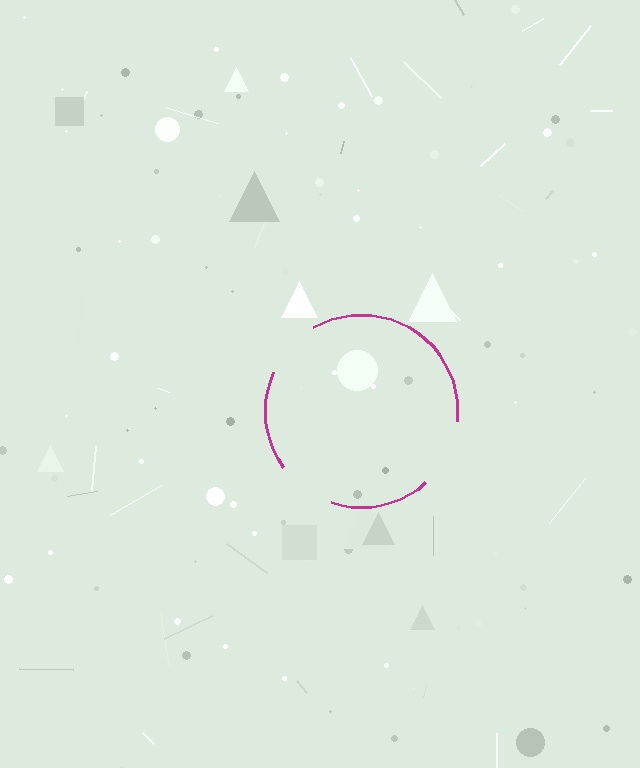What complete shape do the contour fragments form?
The contour fragments form a circle.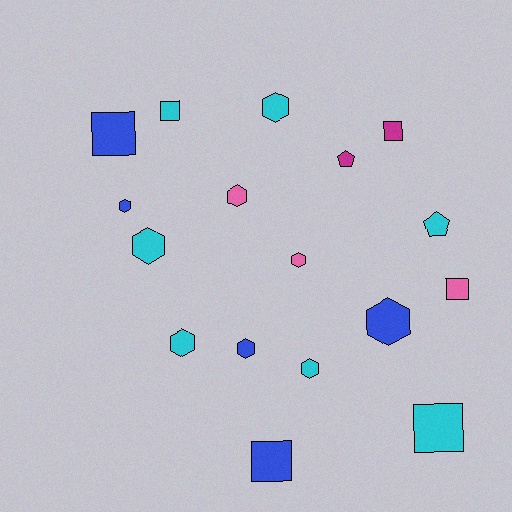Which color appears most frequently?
Cyan, with 7 objects.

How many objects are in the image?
There are 17 objects.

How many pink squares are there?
There is 1 pink square.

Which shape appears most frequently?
Hexagon, with 9 objects.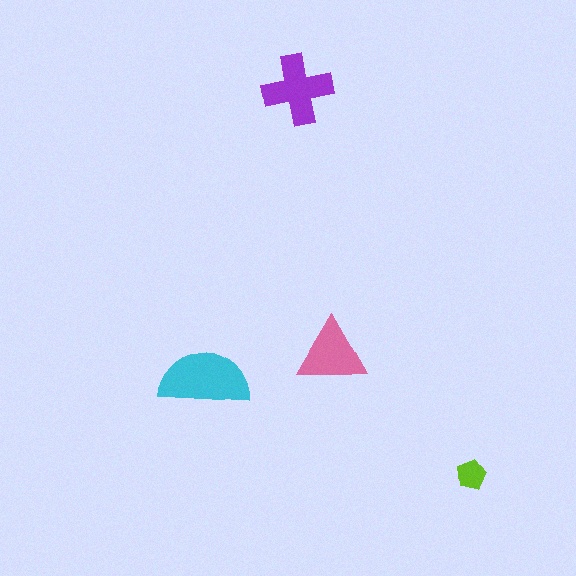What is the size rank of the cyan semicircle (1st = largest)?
1st.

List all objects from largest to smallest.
The cyan semicircle, the purple cross, the pink triangle, the lime pentagon.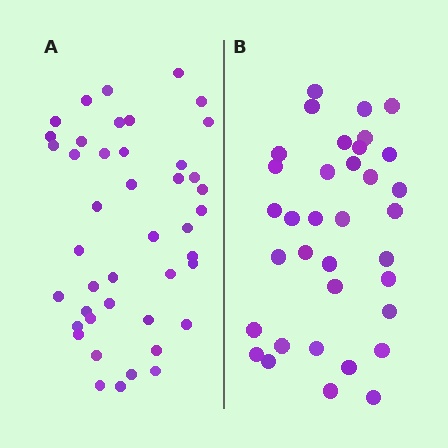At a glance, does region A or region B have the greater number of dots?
Region A (the left region) has more dots.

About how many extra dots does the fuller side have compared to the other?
Region A has roughly 8 or so more dots than region B.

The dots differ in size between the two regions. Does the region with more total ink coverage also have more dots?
No. Region B has more total ink coverage because its dots are larger, but region A actually contains more individual dots. Total area can be misleading — the number of items is what matters here.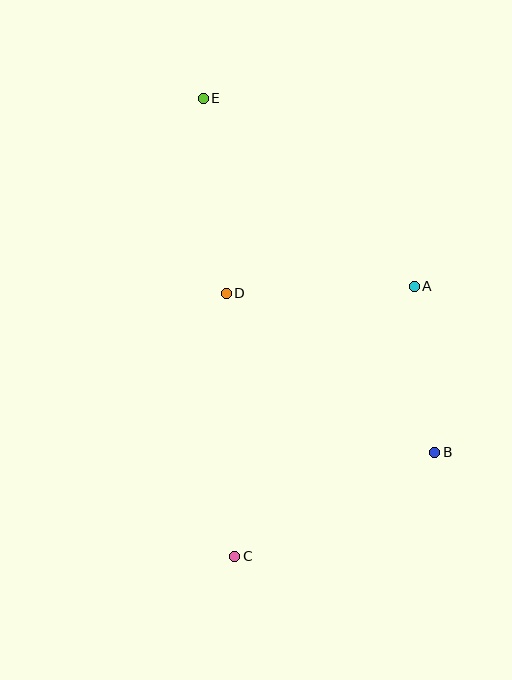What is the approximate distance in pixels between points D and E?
The distance between D and E is approximately 197 pixels.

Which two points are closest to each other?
Points A and B are closest to each other.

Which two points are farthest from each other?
Points C and E are farthest from each other.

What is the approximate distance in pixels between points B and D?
The distance between B and D is approximately 262 pixels.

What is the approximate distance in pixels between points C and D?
The distance between C and D is approximately 263 pixels.